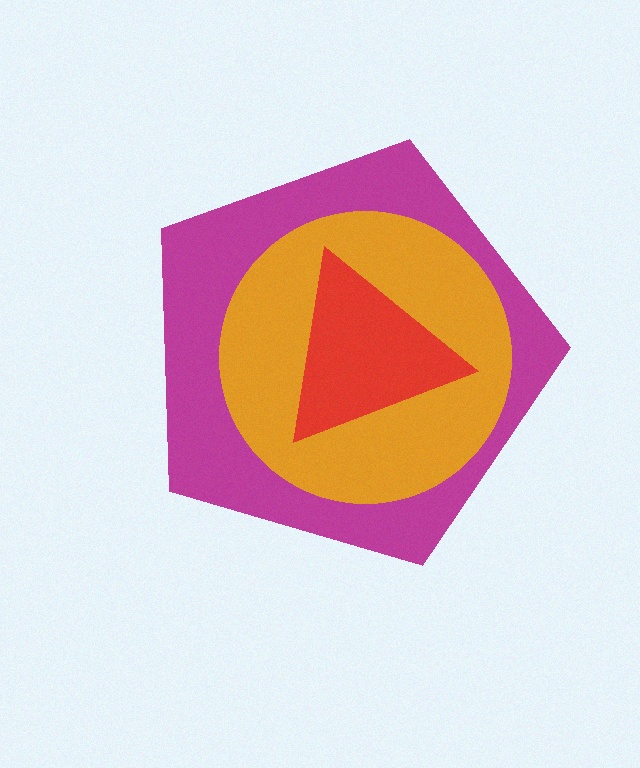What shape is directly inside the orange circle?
The red triangle.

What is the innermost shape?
The red triangle.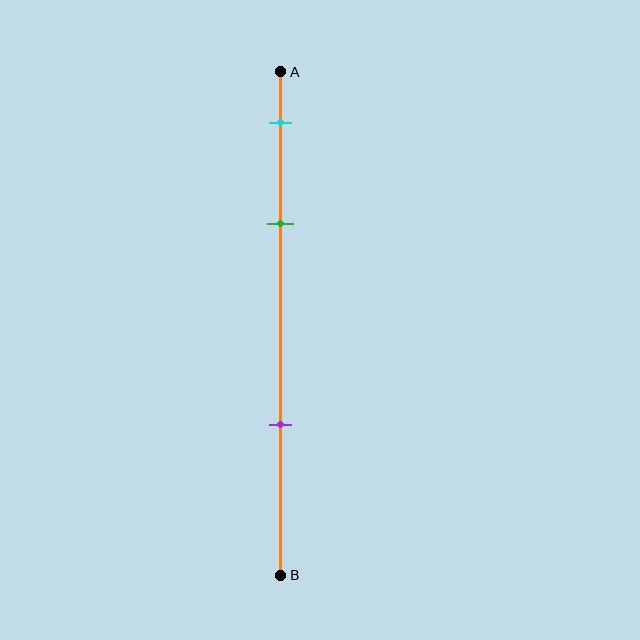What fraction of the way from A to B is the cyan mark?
The cyan mark is approximately 10% (0.1) of the way from A to B.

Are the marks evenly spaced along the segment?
No, the marks are not evenly spaced.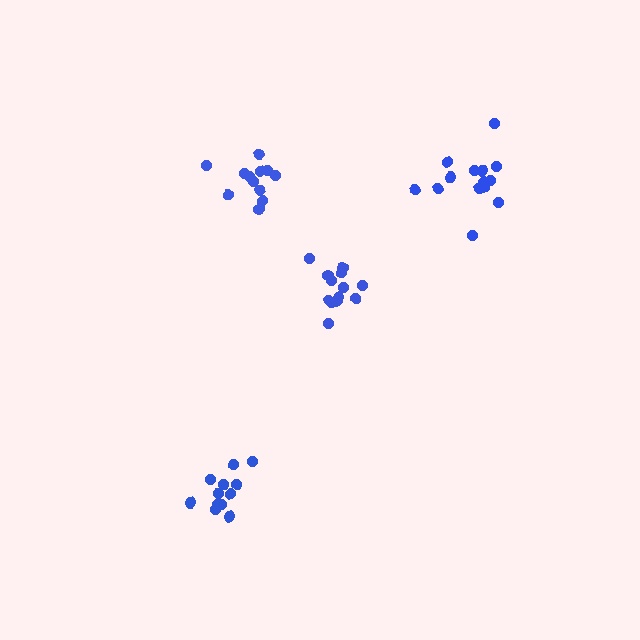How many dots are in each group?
Group 1: 13 dots, Group 2: 12 dots, Group 3: 14 dots, Group 4: 12 dots (51 total).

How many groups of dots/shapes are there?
There are 4 groups.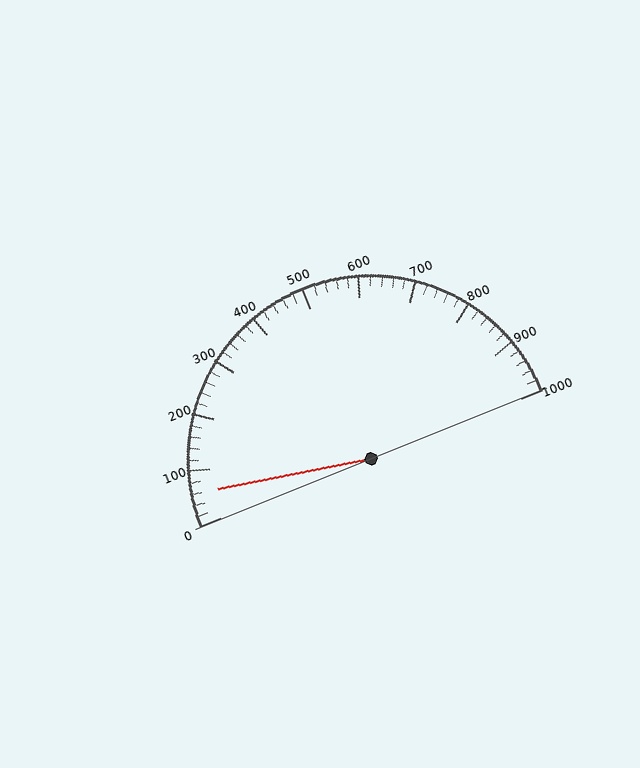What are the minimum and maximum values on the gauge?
The gauge ranges from 0 to 1000.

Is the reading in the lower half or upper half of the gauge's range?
The reading is in the lower half of the range (0 to 1000).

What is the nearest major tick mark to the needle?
The nearest major tick mark is 100.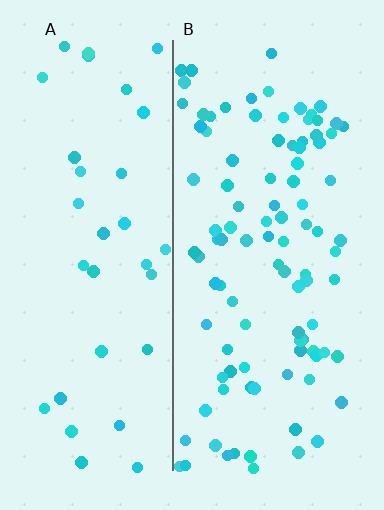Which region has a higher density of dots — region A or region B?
B (the right).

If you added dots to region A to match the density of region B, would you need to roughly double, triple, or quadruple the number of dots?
Approximately triple.